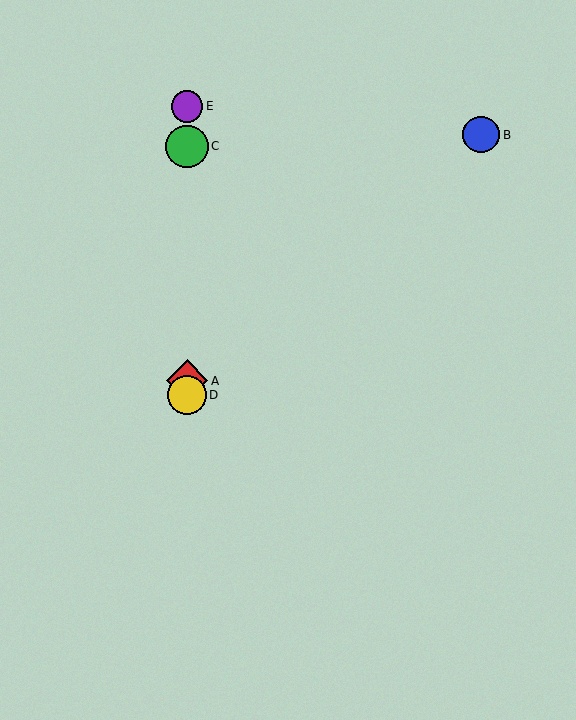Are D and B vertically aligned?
No, D is at x≈187 and B is at x≈481.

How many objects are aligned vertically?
4 objects (A, C, D, E) are aligned vertically.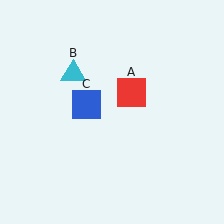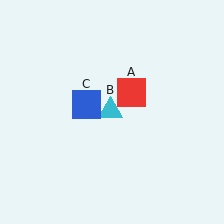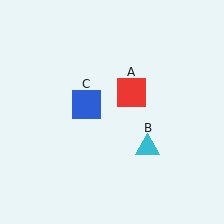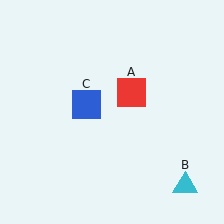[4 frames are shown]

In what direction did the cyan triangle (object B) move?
The cyan triangle (object B) moved down and to the right.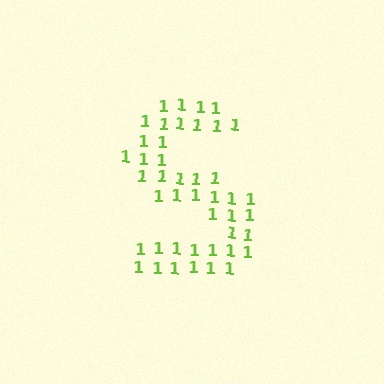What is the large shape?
The large shape is the letter S.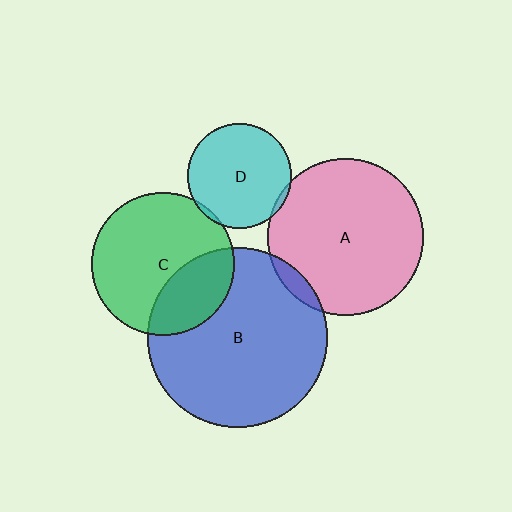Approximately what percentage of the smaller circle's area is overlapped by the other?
Approximately 30%.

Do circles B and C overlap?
Yes.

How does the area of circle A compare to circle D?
Approximately 2.3 times.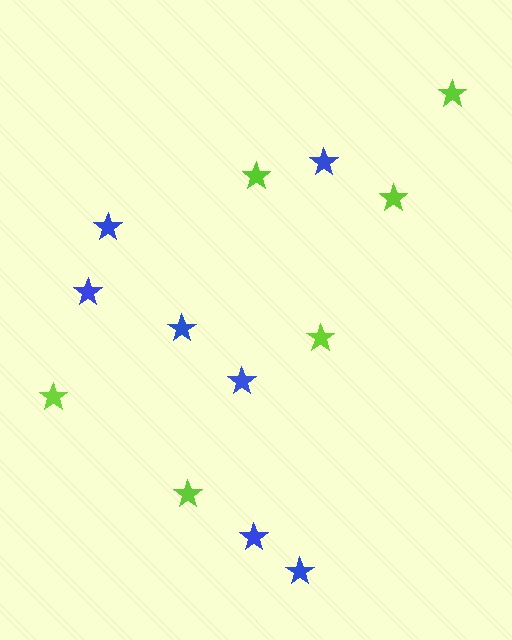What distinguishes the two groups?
There are 2 groups: one group of lime stars (6) and one group of blue stars (7).